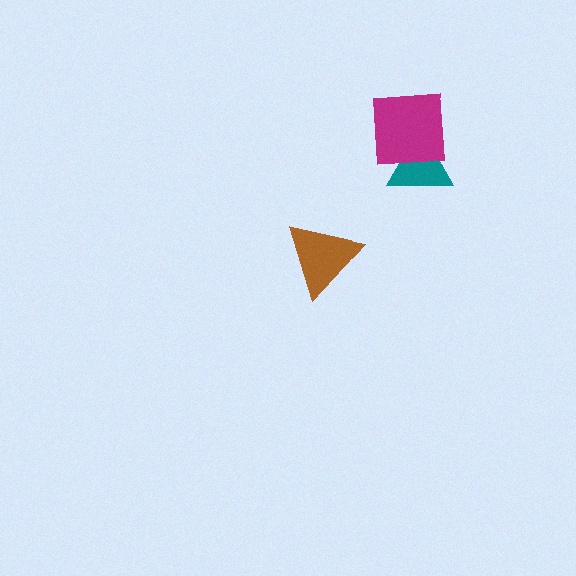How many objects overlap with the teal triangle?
1 object overlaps with the teal triangle.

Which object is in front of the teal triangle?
The magenta square is in front of the teal triangle.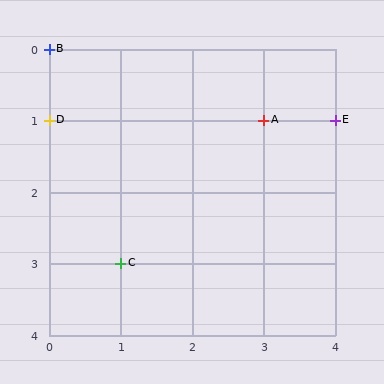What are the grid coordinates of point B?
Point B is at grid coordinates (0, 0).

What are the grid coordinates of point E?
Point E is at grid coordinates (4, 1).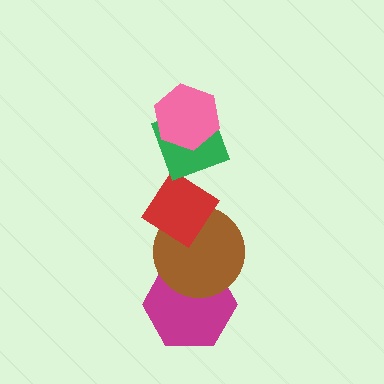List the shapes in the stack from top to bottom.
From top to bottom: the pink hexagon, the green diamond, the red diamond, the brown circle, the magenta hexagon.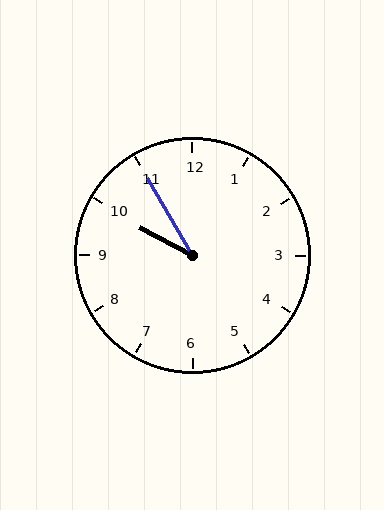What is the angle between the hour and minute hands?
Approximately 32 degrees.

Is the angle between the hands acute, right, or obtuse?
It is acute.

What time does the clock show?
9:55.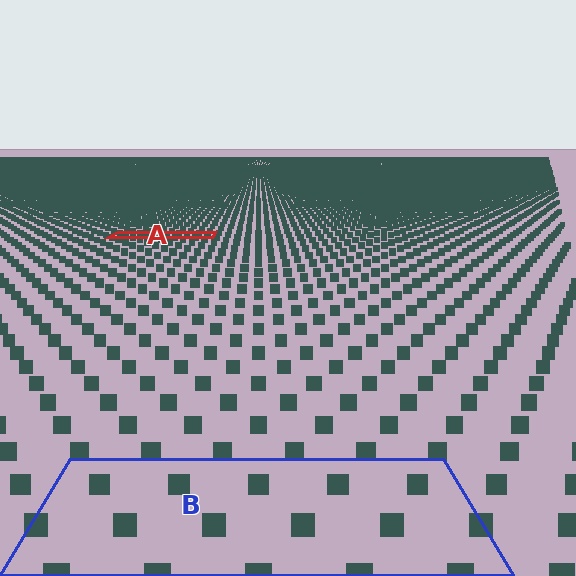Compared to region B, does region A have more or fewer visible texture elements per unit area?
Region A has more texture elements per unit area — they are packed more densely because it is farther away.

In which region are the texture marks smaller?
The texture marks are smaller in region A, because it is farther away.